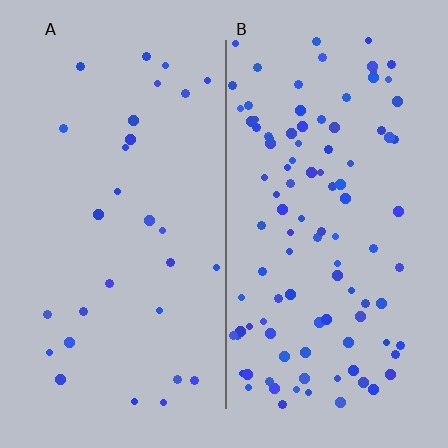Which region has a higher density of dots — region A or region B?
B (the right).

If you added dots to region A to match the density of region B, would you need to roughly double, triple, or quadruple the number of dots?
Approximately quadruple.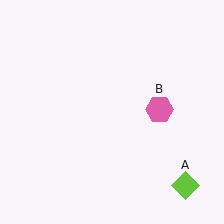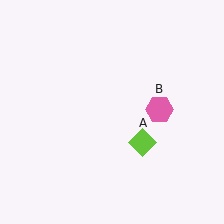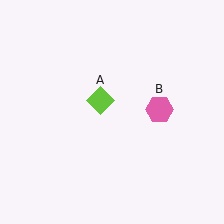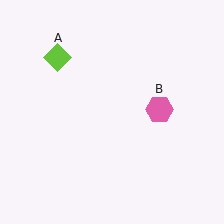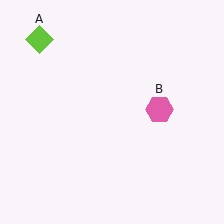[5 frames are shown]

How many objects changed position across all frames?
1 object changed position: lime diamond (object A).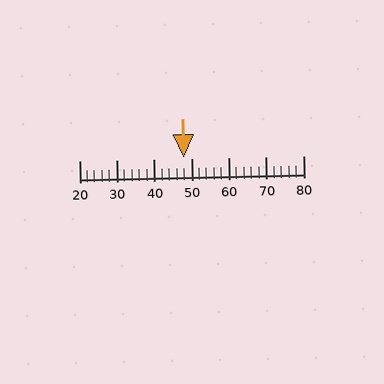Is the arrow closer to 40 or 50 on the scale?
The arrow is closer to 50.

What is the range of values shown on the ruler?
The ruler shows values from 20 to 80.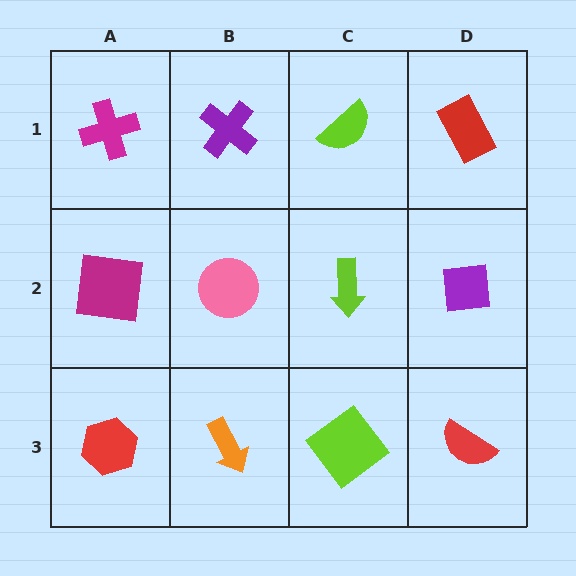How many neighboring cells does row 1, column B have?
3.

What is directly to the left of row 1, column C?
A purple cross.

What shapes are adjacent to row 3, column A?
A magenta square (row 2, column A), an orange arrow (row 3, column B).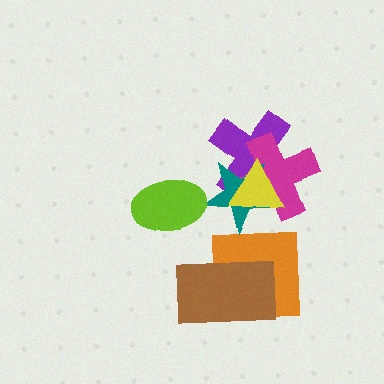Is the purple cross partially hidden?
Yes, it is partially covered by another shape.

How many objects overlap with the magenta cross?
3 objects overlap with the magenta cross.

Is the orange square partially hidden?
Yes, it is partially covered by another shape.